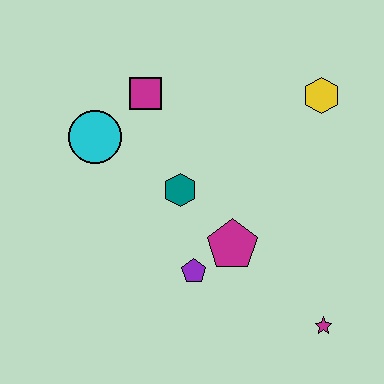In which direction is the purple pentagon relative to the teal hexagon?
The purple pentagon is below the teal hexagon.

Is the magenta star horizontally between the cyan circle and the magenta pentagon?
No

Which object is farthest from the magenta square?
The magenta star is farthest from the magenta square.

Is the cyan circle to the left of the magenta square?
Yes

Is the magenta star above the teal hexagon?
No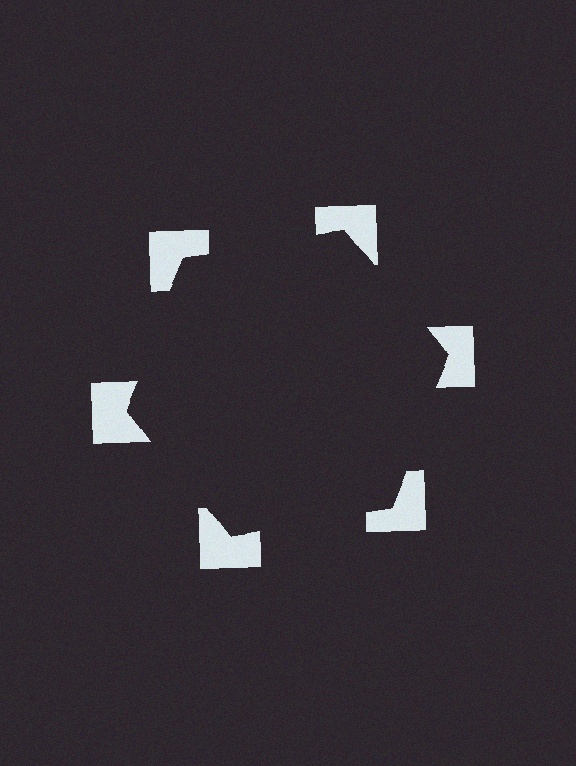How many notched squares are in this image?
There are 6 — one at each vertex of the illusory hexagon.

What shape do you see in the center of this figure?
An illusory hexagon — its edges are inferred from the aligned wedge cuts in the notched squares, not physically drawn.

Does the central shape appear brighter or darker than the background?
It typically appears slightly darker than the background, even though no actual brightness change is drawn.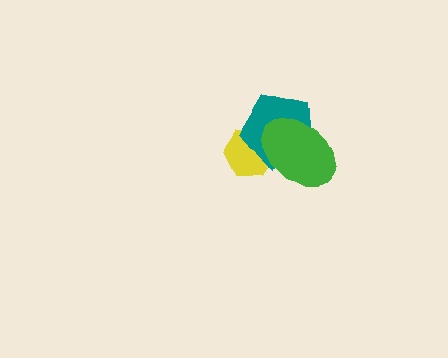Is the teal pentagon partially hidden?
Yes, it is partially covered by another shape.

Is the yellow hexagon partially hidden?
Yes, it is partially covered by another shape.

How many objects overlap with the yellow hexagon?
2 objects overlap with the yellow hexagon.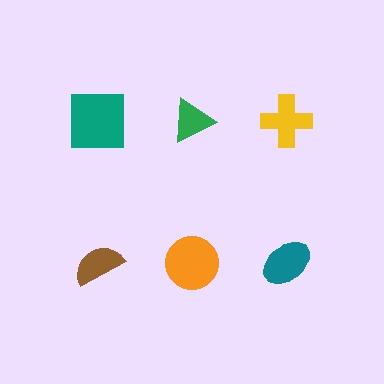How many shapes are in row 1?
3 shapes.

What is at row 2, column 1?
A brown semicircle.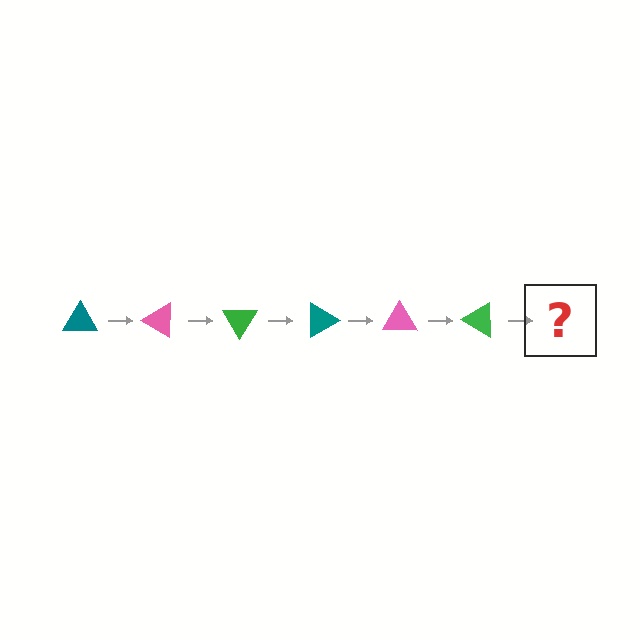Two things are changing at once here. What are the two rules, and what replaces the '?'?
The two rules are that it rotates 30 degrees each step and the color cycles through teal, pink, and green. The '?' should be a teal triangle, rotated 180 degrees from the start.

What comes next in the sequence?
The next element should be a teal triangle, rotated 180 degrees from the start.